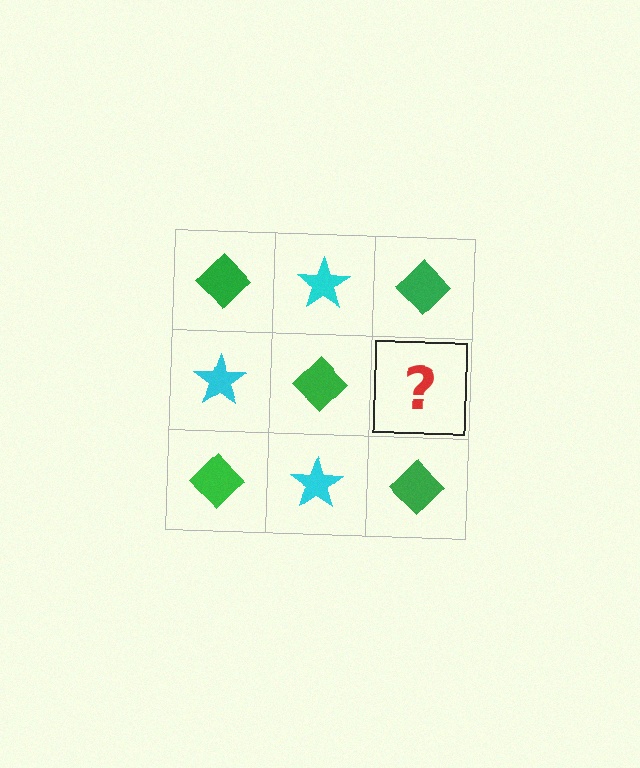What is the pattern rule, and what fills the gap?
The rule is that it alternates green diamond and cyan star in a checkerboard pattern. The gap should be filled with a cyan star.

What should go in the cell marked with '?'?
The missing cell should contain a cyan star.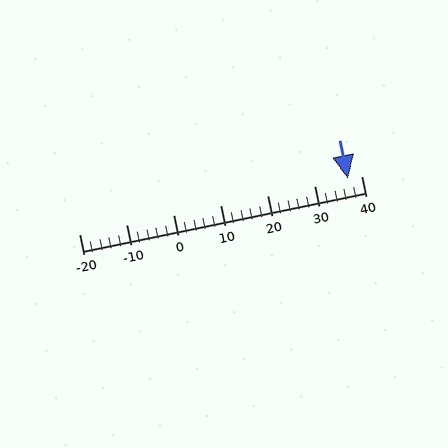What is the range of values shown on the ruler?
The ruler shows values from -20 to 40.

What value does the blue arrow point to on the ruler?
The blue arrow points to approximately 37.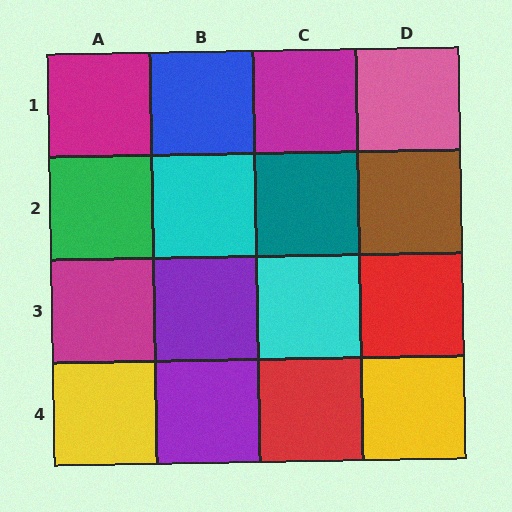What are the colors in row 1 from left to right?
Magenta, blue, magenta, pink.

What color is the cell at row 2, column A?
Green.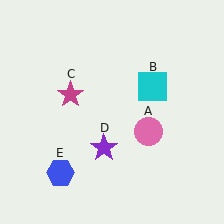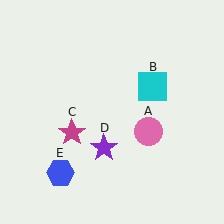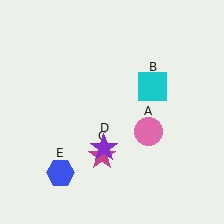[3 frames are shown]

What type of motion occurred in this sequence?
The magenta star (object C) rotated counterclockwise around the center of the scene.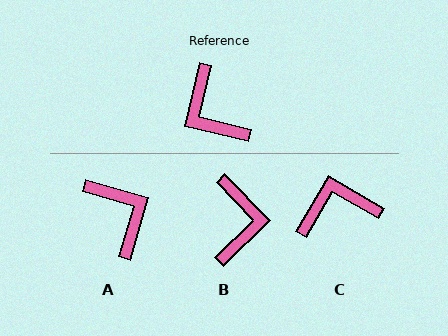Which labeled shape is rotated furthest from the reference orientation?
A, about 177 degrees away.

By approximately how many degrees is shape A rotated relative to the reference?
Approximately 177 degrees counter-clockwise.